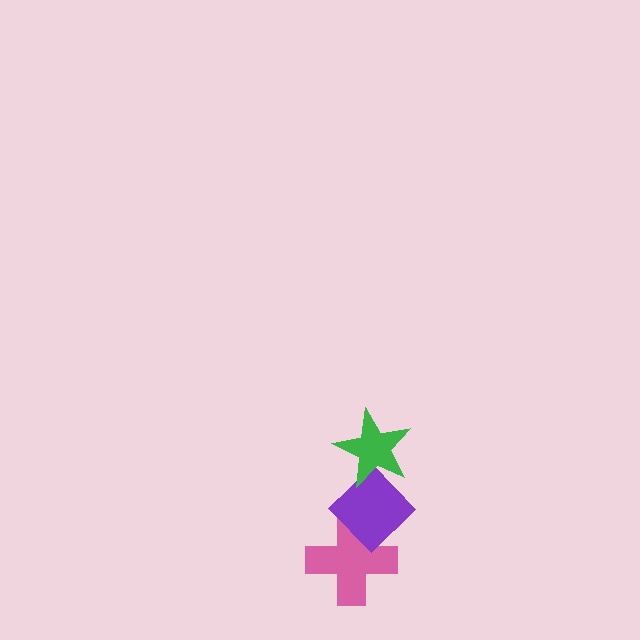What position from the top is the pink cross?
The pink cross is 3rd from the top.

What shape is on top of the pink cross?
The purple diamond is on top of the pink cross.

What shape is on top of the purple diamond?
The green star is on top of the purple diamond.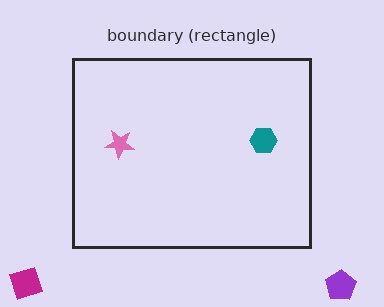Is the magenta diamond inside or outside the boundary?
Outside.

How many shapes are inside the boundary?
2 inside, 2 outside.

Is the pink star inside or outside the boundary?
Inside.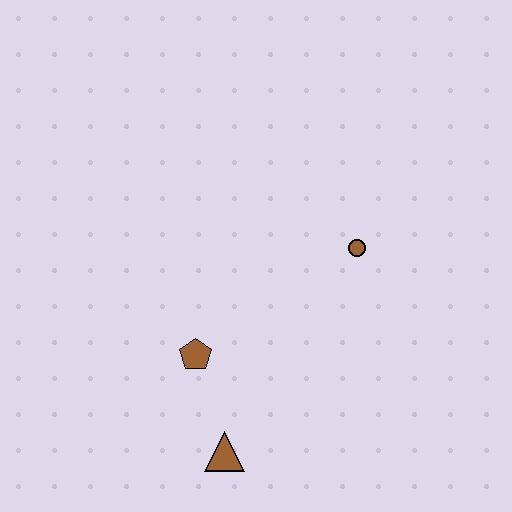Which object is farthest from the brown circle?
The brown triangle is farthest from the brown circle.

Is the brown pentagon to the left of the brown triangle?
Yes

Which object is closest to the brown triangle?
The brown pentagon is closest to the brown triangle.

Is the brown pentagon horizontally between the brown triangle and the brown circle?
No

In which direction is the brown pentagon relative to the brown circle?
The brown pentagon is to the left of the brown circle.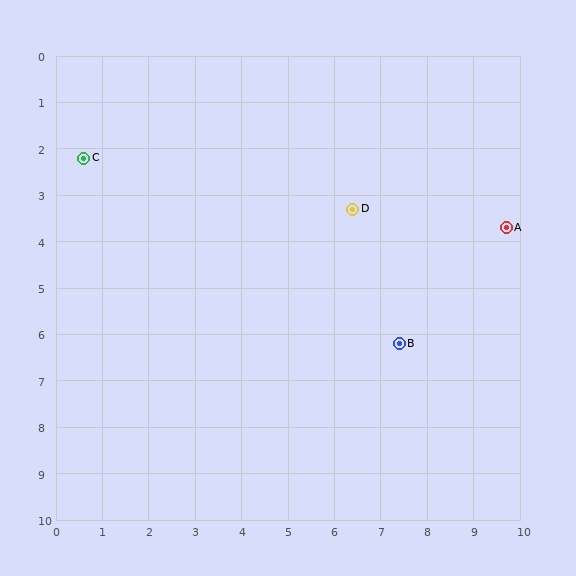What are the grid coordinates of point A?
Point A is at approximately (9.7, 3.7).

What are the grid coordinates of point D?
Point D is at approximately (6.4, 3.3).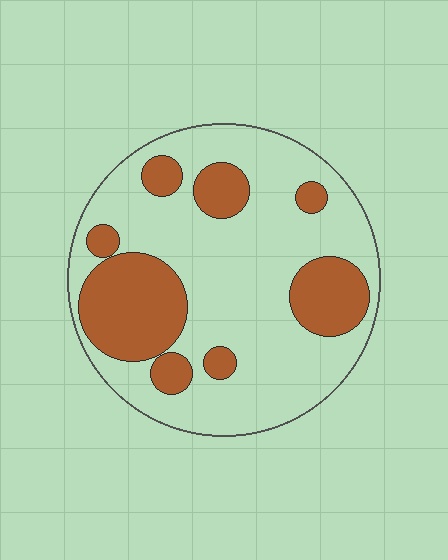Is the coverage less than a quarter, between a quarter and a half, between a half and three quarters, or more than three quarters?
Between a quarter and a half.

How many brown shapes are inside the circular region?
8.